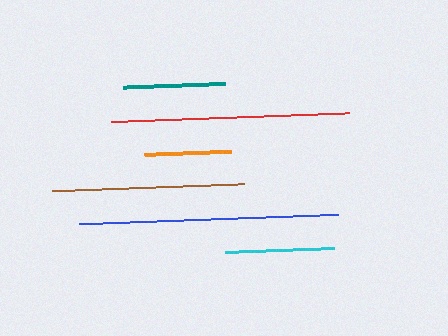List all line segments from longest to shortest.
From longest to shortest: blue, red, brown, cyan, teal, orange.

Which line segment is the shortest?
The orange line is the shortest at approximately 86 pixels.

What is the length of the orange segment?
The orange segment is approximately 86 pixels long.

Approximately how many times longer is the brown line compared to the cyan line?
The brown line is approximately 1.8 times the length of the cyan line.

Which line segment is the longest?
The blue line is the longest at approximately 259 pixels.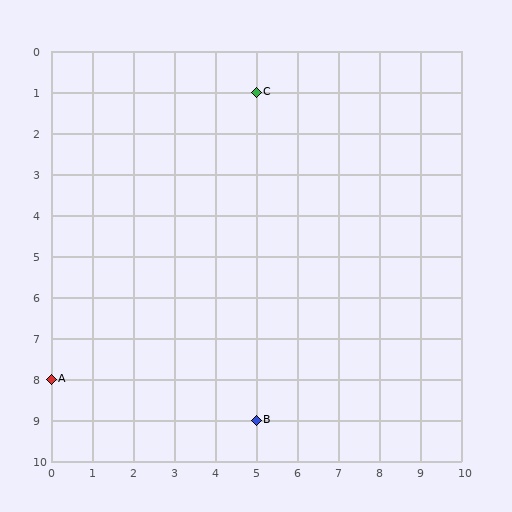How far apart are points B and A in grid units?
Points B and A are 5 columns and 1 row apart (about 5.1 grid units diagonally).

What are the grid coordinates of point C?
Point C is at grid coordinates (5, 1).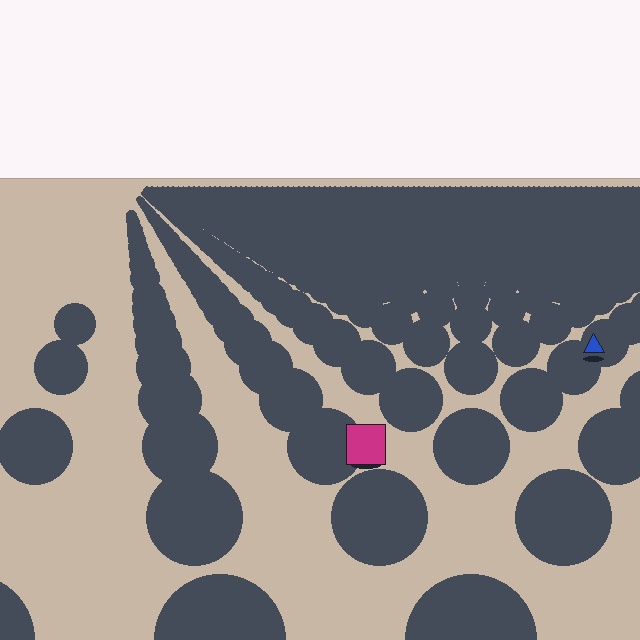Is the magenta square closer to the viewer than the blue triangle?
Yes. The magenta square is closer — you can tell from the texture gradient: the ground texture is coarser near it.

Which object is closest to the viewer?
The magenta square is closest. The texture marks near it are larger and more spread out.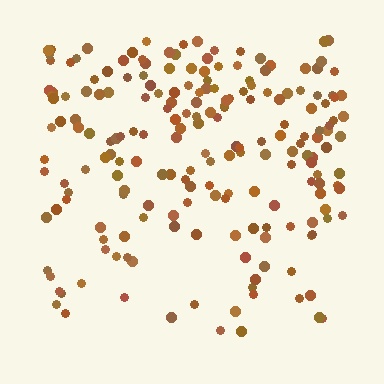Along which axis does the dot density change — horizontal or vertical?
Vertical.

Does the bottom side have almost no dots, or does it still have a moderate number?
Still a moderate number, just noticeably fewer than the top.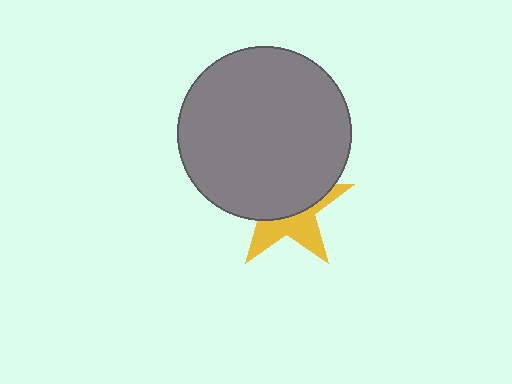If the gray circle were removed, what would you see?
You would see the complete yellow star.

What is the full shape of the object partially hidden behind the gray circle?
The partially hidden object is a yellow star.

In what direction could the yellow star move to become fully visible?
The yellow star could move down. That would shift it out from behind the gray circle entirely.